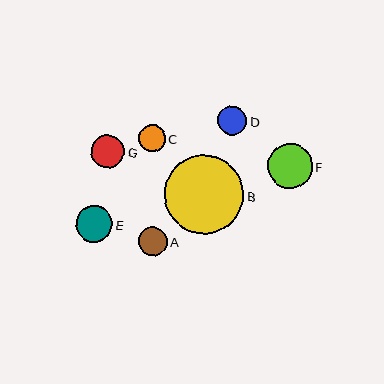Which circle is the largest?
Circle B is the largest with a size of approximately 79 pixels.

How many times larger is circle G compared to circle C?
Circle G is approximately 1.2 times the size of circle C.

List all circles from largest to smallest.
From largest to smallest: B, F, E, G, D, A, C.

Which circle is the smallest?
Circle C is the smallest with a size of approximately 27 pixels.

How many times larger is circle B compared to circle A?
Circle B is approximately 2.7 times the size of circle A.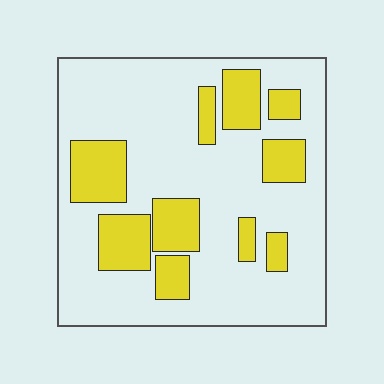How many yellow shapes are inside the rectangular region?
10.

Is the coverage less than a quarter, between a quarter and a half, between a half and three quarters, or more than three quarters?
Between a quarter and a half.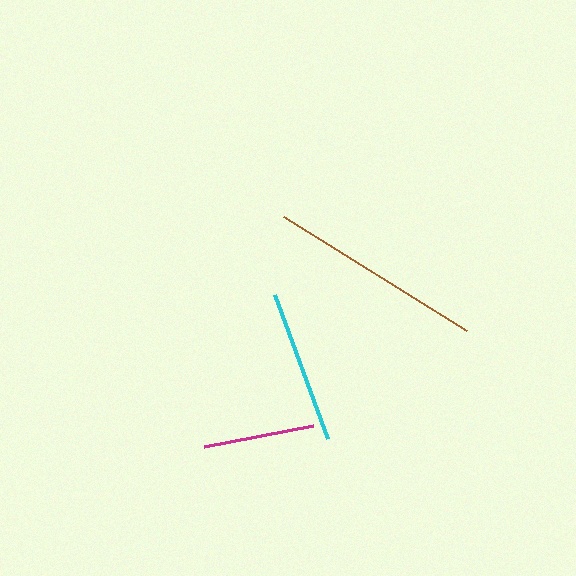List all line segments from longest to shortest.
From longest to shortest: brown, cyan, magenta.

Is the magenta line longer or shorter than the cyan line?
The cyan line is longer than the magenta line.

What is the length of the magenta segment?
The magenta segment is approximately 111 pixels long.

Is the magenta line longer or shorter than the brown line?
The brown line is longer than the magenta line.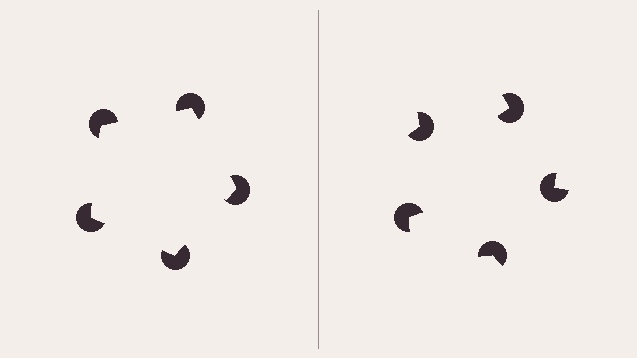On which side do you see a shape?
An illusory pentagon appears on the left side. On the right side the wedge cuts are rotated, so no coherent shape forms.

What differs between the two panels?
The pac-man discs are positioned identically on both sides; only the wedge orientations differ. On the left they align to a pentagon; on the right they are misaligned.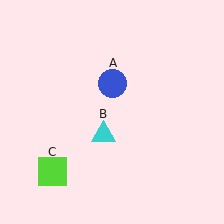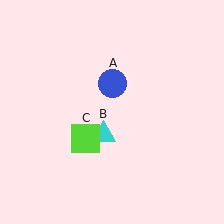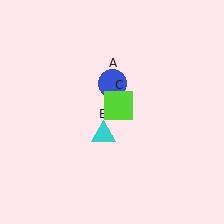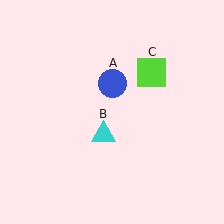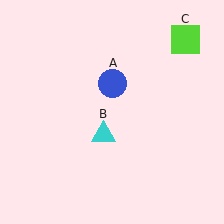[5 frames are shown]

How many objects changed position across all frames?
1 object changed position: lime square (object C).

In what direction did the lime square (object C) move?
The lime square (object C) moved up and to the right.